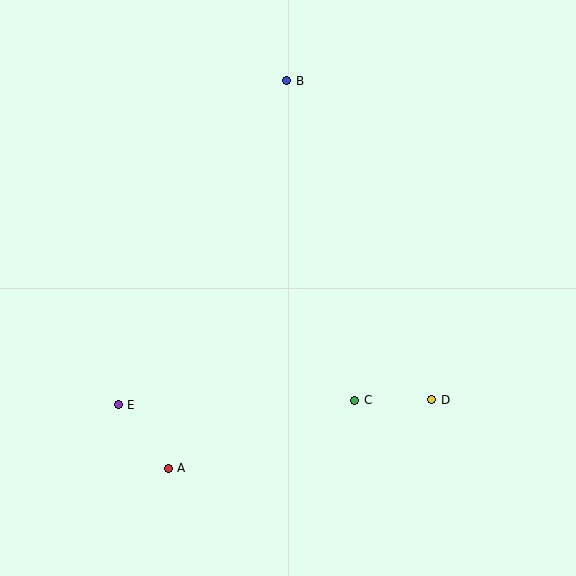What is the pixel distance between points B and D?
The distance between B and D is 350 pixels.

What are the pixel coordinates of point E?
Point E is at (118, 405).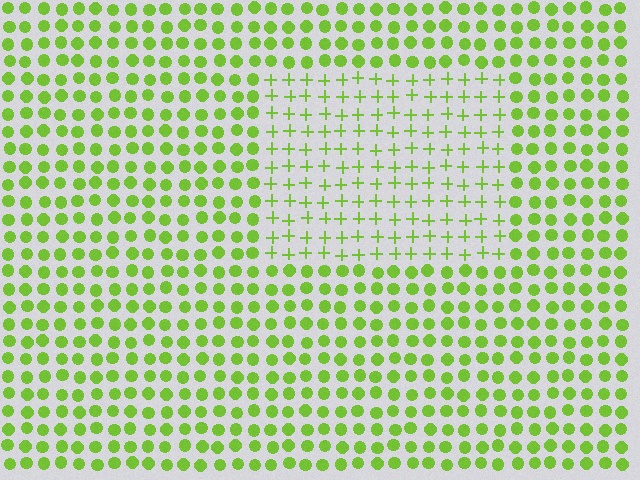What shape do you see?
I see a rectangle.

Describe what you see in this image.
The image is filled with small lime elements arranged in a uniform grid. A rectangle-shaped region contains plus signs, while the surrounding area contains circles. The boundary is defined purely by the change in element shape.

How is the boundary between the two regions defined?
The boundary is defined by a change in element shape: plus signs inside vs. circles outside. All elements share the same color and spacing.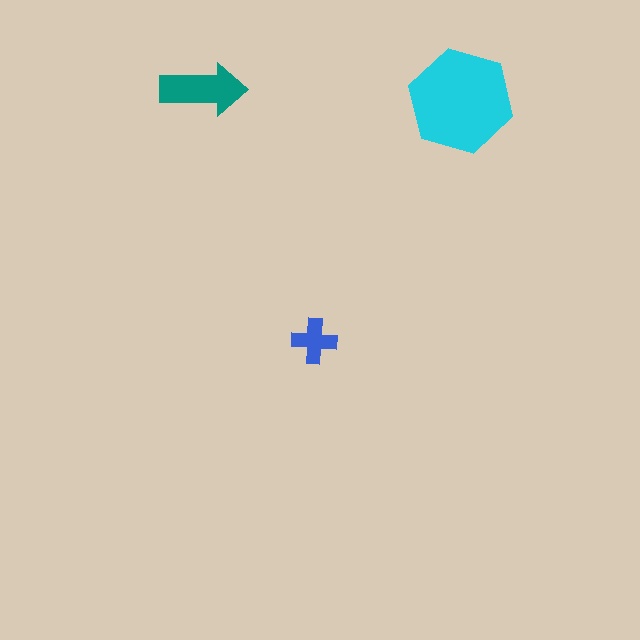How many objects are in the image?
There are 3 objects in the image.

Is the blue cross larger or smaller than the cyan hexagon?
Smaller.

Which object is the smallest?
The blue cross.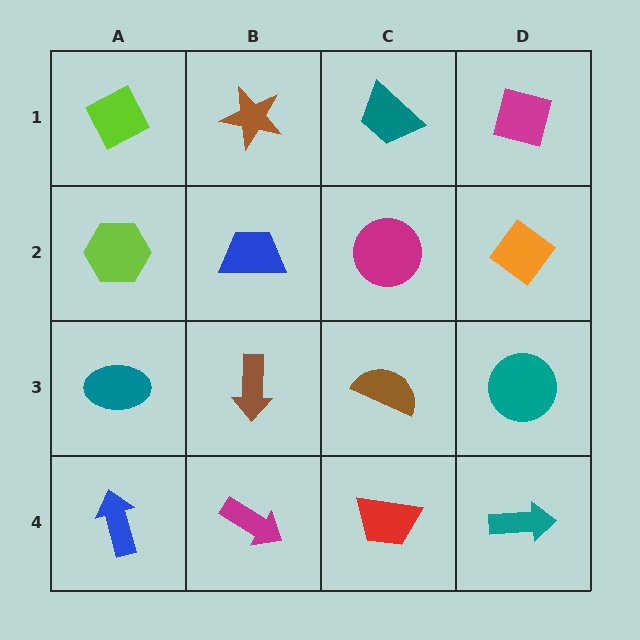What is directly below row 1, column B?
A blue trapezoid.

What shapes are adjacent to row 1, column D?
An orange diamond (row 2, column D), a teal trapezoid (row 1, column C).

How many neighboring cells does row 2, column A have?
3.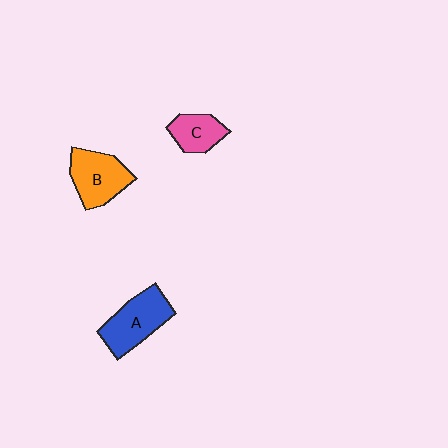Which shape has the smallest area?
Shape C (pink).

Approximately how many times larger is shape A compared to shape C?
Approximately 1.7 times.